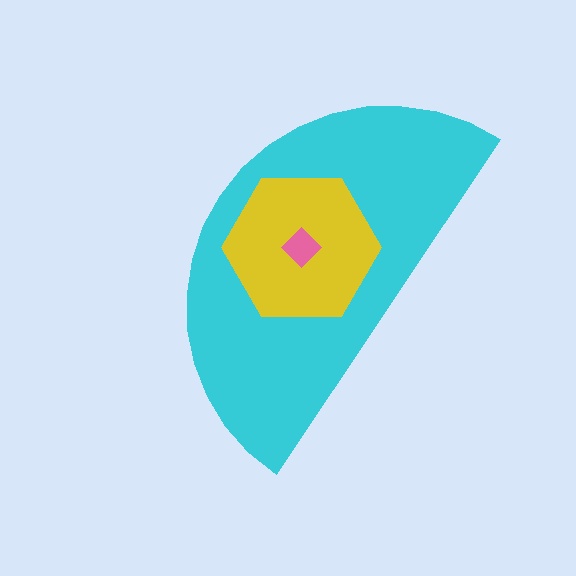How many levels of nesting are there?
3.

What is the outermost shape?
The cyan semicircle.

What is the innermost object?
The pink diamond.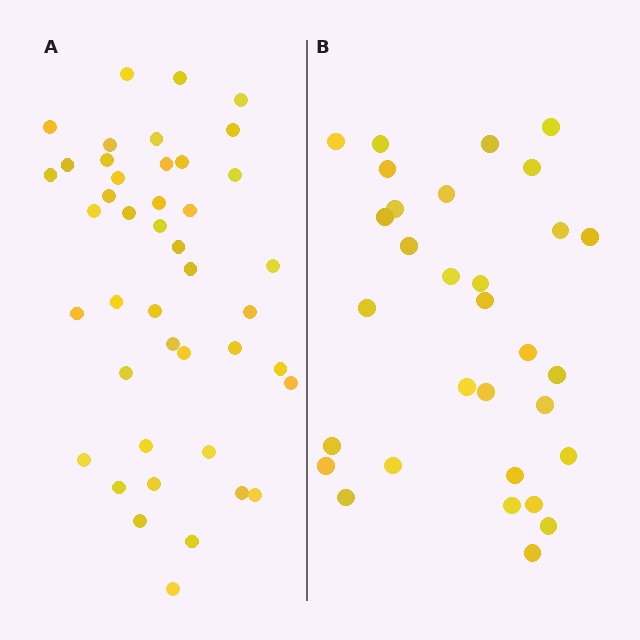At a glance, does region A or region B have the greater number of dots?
Region A (the left region) has more dots.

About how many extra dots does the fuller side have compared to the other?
Region A has roughly 12 or so more dots than region B.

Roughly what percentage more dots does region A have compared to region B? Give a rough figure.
About 40% more.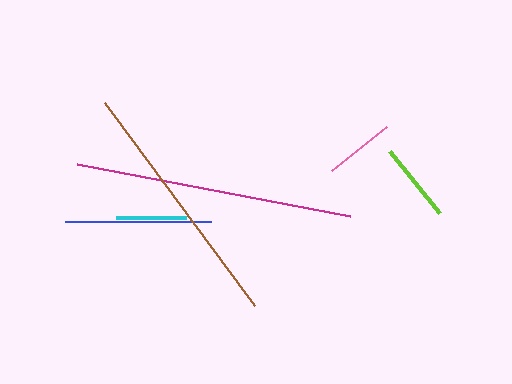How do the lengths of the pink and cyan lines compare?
The pink and cyan lines are approximately the same length.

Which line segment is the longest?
The magenta line is the longest at approximately 278 pixels.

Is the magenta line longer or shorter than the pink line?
The magenta line is longer than the pink line.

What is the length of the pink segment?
The pink segment is approximately 71 pixels long.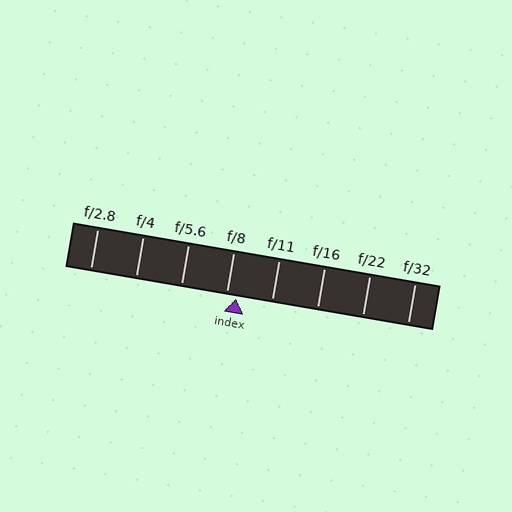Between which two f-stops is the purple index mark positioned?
The index mark is between f/8 and f/11.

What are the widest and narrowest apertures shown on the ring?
The widest aperture shown is f/2.8 and the narrowest is f/32.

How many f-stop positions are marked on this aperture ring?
There are 8 f-stop positions marked.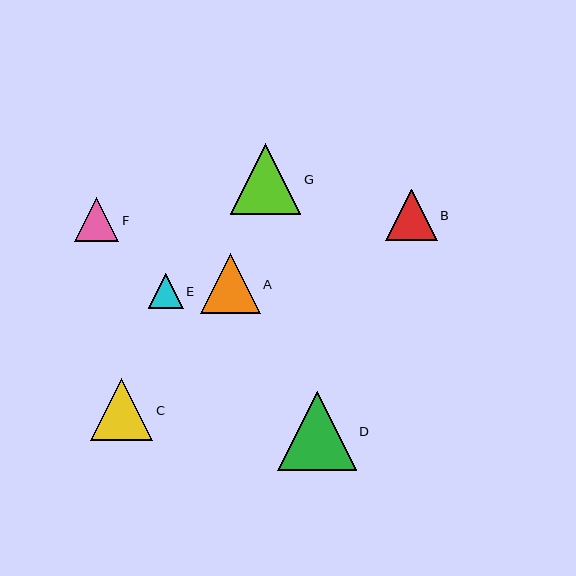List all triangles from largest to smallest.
From largest to smallest: D, G, C, A, B, F, E.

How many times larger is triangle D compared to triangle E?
Triangle D is approximately 2.3 times the size of triangle E.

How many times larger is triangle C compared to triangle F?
Triangle C is approximately 1.4 times the size of triangle F.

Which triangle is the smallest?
Triangle E is the smallest with a size of approximately 35 pixels.